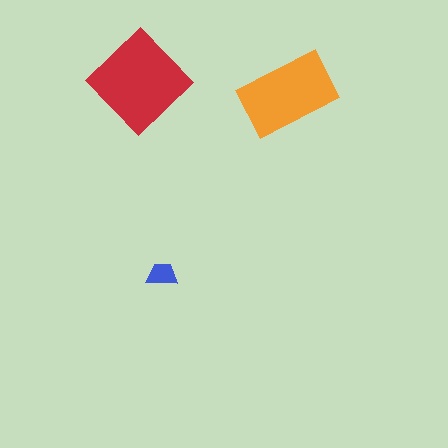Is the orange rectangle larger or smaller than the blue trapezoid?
Larger.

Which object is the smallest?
The blue trapezoid.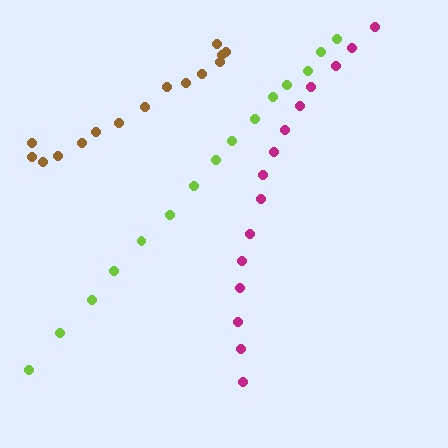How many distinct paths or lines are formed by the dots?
There are 3 distinct paths.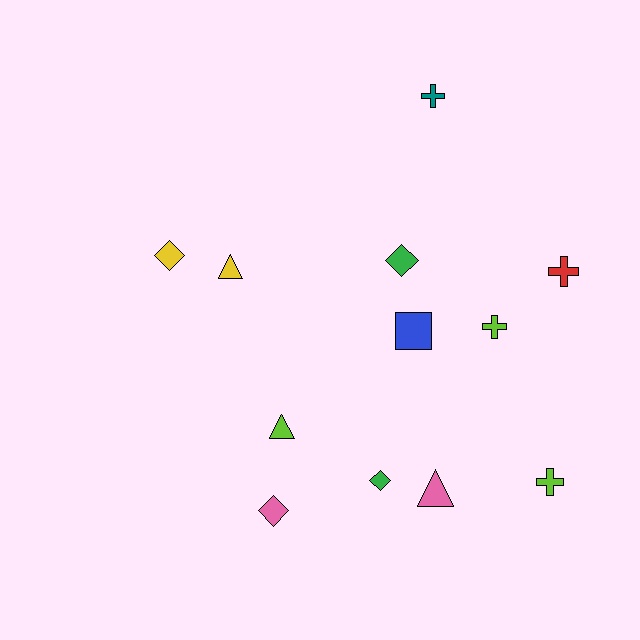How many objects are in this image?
There are 12 objects.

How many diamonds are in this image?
There are 4 diamonds.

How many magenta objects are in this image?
There are no magenta objects.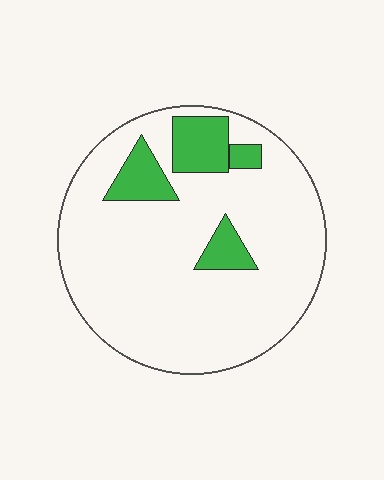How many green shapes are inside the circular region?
4.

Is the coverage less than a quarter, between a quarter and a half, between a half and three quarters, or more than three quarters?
Less than a quarter.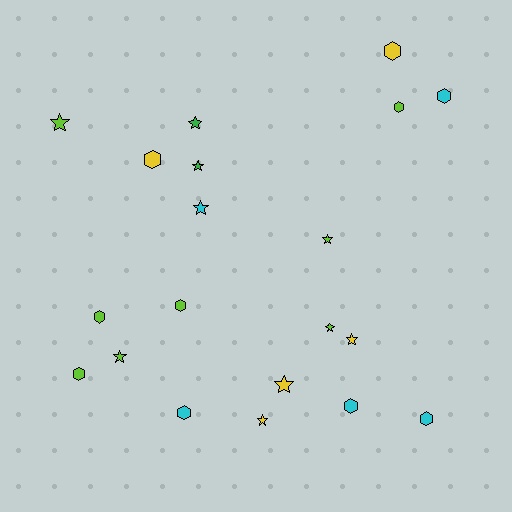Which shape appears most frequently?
Star, with 10 objects.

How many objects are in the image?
There are 20 objects.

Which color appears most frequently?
Lime, with 8 objects.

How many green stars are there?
There are 2 green stars.